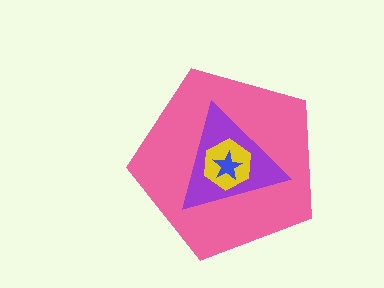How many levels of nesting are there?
4.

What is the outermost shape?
The pink pentagon.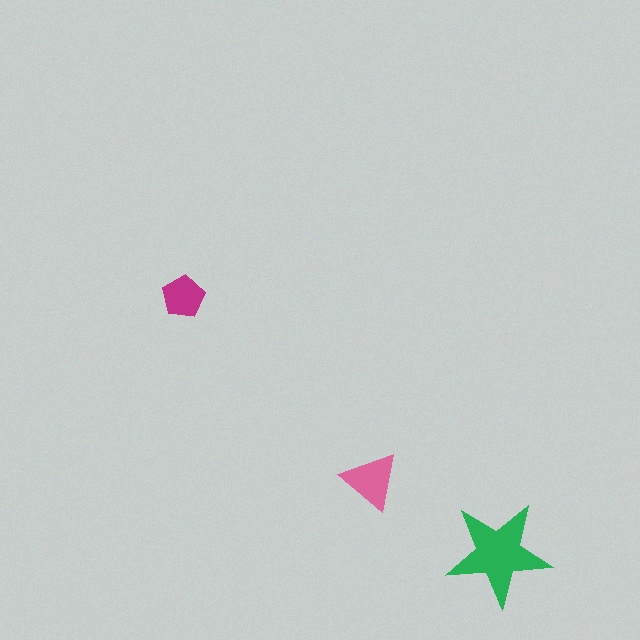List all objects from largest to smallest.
The green star, the pink triangle, the magenta pentagon.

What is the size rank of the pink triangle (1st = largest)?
2nd.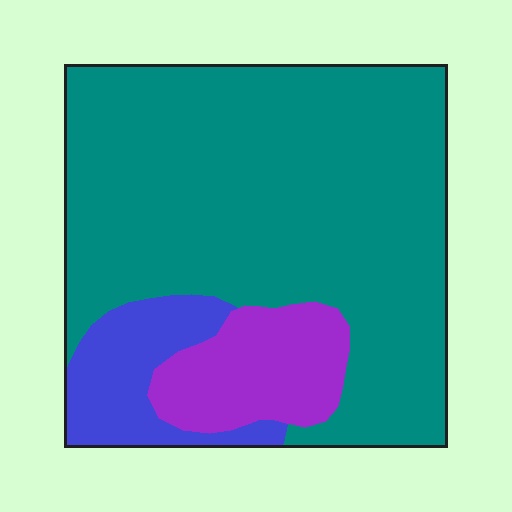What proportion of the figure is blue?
Blue covers 12% of the figure.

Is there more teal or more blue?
Teal.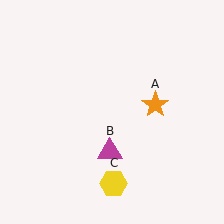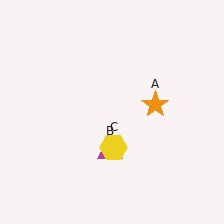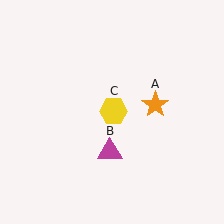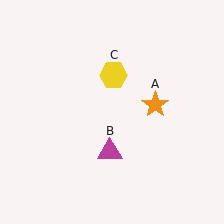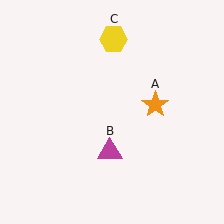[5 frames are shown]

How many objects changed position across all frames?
1 object changed position: yellow hexagon (object C).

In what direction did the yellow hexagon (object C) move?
The yellow hexagon (object C) moved up.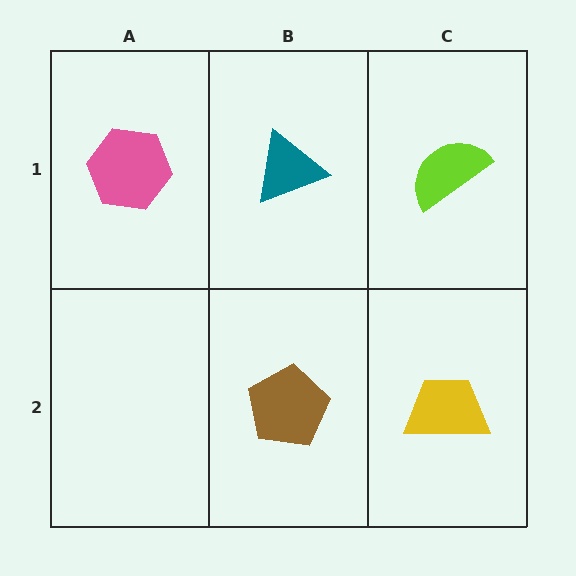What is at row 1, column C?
A lime semicircle.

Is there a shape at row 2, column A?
No, that cell is empty.